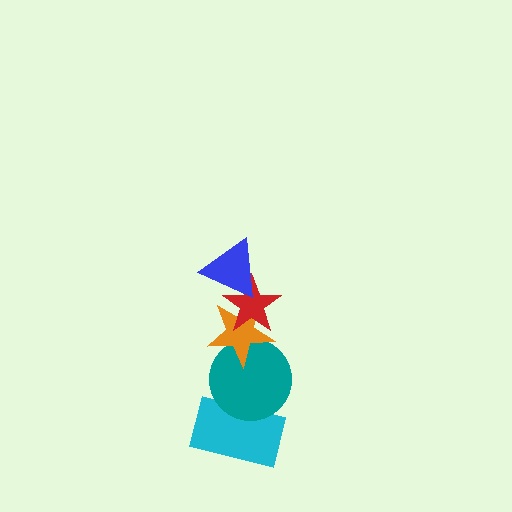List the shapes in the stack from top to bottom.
From top to bottom: the blue triangle, the red star, the orange star, the teal circle, the cyan rectangle.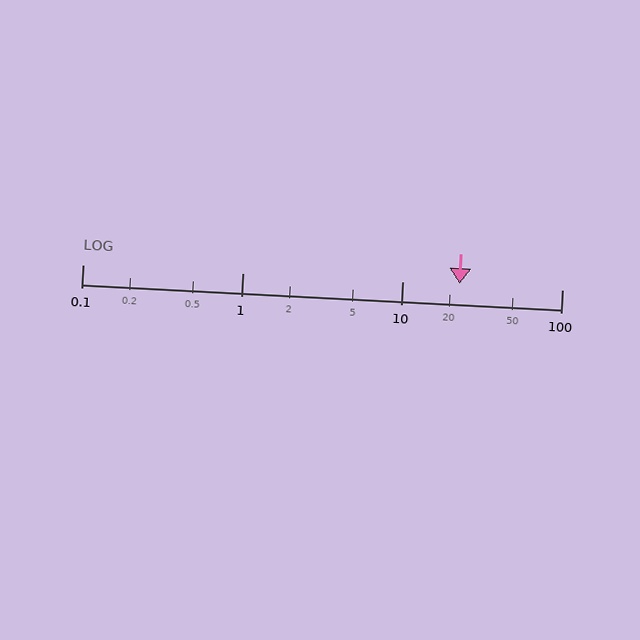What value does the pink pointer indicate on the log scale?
The pointer indicates approximately 23.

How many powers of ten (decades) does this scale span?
The scale spans 3 decades, from 0.1 to 100.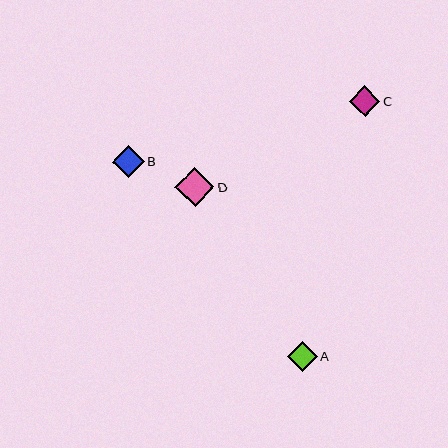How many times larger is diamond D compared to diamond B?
Diamond D is approximately 1.2 times the size of diamond B.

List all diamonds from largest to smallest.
From largest to smallest: D, B, C, A.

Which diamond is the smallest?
Diamond A is the smallest with a size of approximately 30 pixels.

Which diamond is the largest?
Diamond D is the largest with a size of approximately 39 pixels.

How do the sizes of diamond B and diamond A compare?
Diamond B and diamond A are approximately the same size.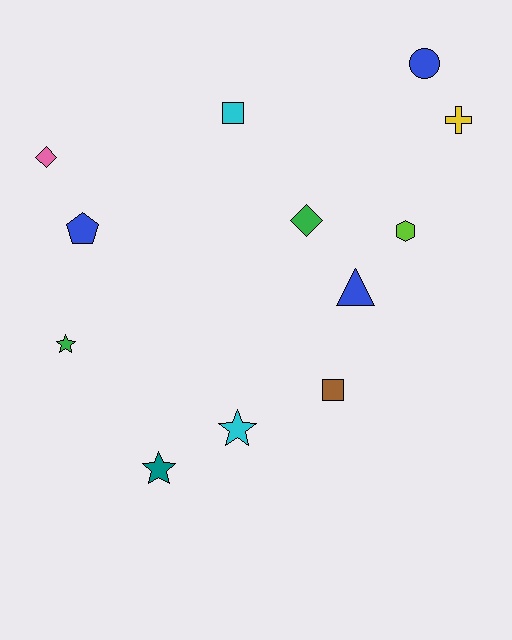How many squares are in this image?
There are 2 squares.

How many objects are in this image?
There are 12 objects.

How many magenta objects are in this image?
There are no magenta objects.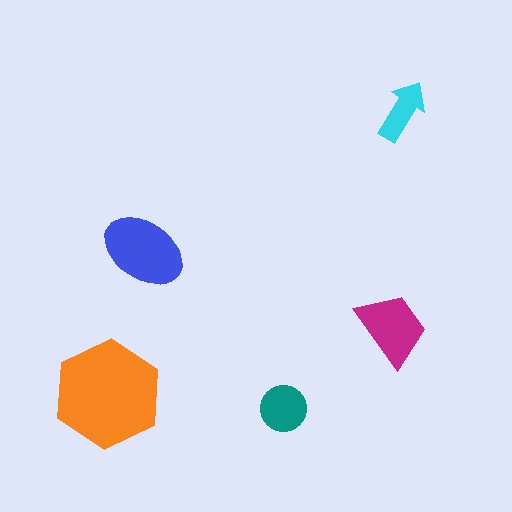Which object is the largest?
The orange hexagon.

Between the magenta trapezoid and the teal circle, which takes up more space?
The magenta trapezoid.